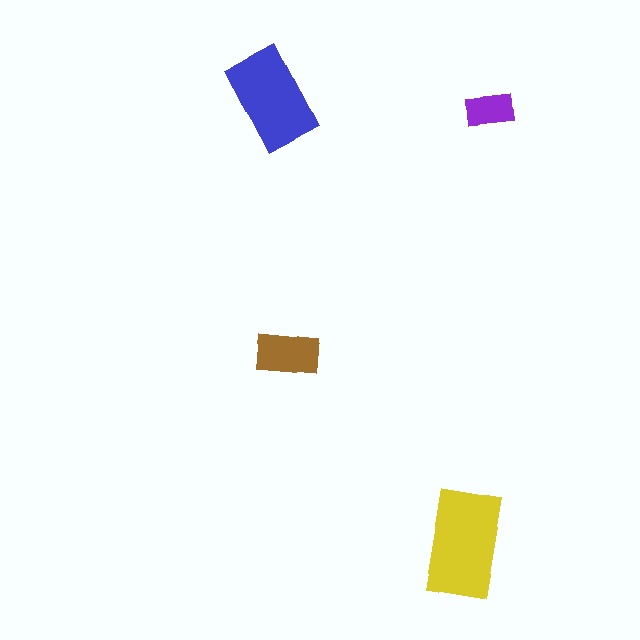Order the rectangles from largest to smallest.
the yellow one, the blue one, the brown one, the purple one.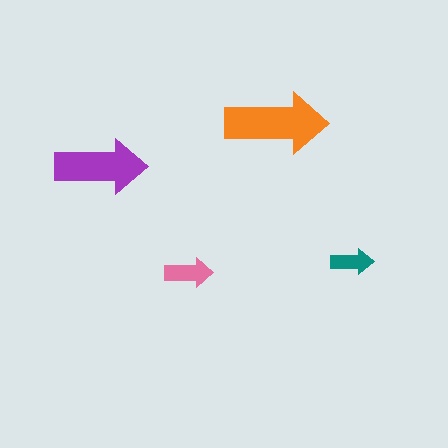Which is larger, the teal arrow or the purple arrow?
The purple one.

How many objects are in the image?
There are 4 objects in the image.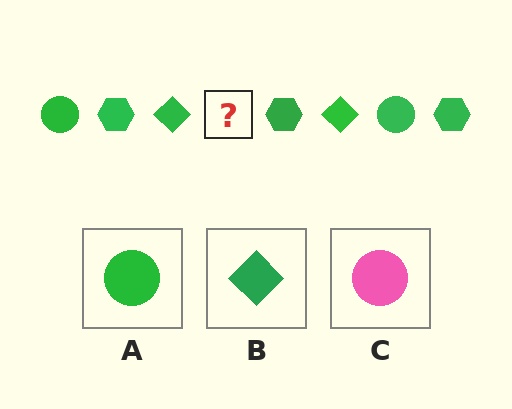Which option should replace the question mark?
Option A.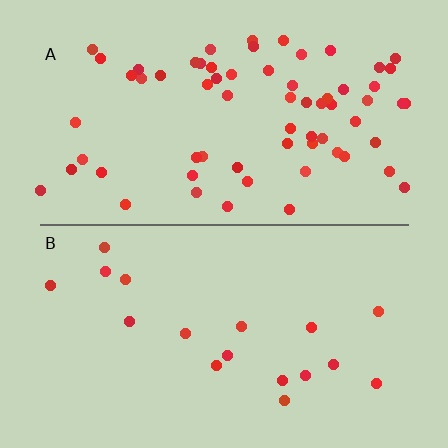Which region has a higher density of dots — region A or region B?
A (the top).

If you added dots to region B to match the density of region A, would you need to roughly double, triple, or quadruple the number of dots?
Approximately quadruple.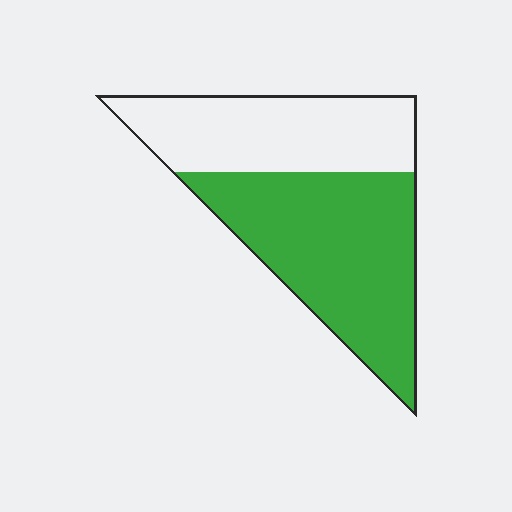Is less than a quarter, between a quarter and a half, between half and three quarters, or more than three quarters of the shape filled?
Between half and three quarters.